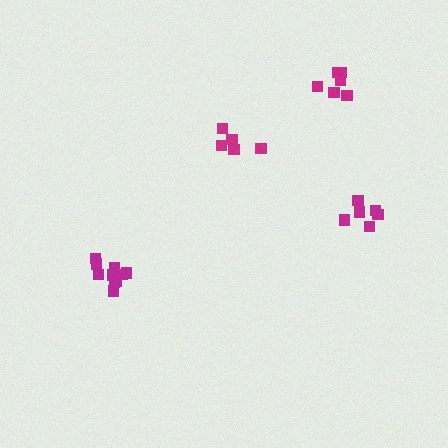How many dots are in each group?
Group 1: 11 dots, Group 2: 6 dots, Group 3: 5 dots, Group 4: 6 dots (28 total).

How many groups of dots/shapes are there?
There are 4 groups.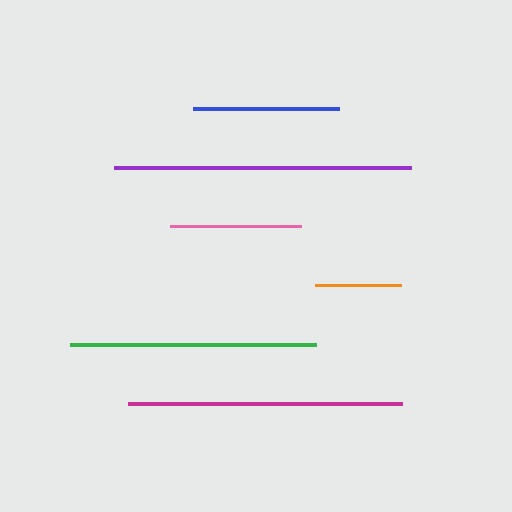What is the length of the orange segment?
The orange segment is approximately 85 pixels long.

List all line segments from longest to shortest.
From longest to shortest: purple, magenta, green, blue, pink, orange.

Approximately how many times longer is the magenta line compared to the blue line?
The magenta line is approximately 1.9 times the length of the blue line.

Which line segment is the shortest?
The orange line is the shortest at approximately 85 pixels.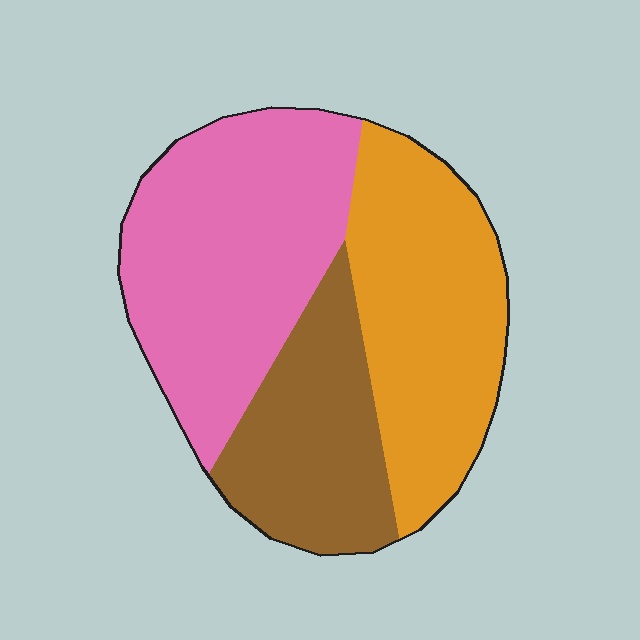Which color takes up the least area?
Brown, at roughly 25%.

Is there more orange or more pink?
Pink.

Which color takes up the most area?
Pink, at roughly 40%.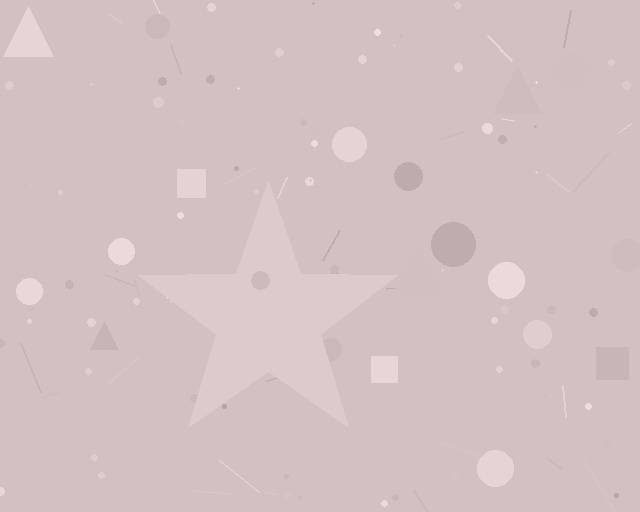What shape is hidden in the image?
A star is hidden in the image.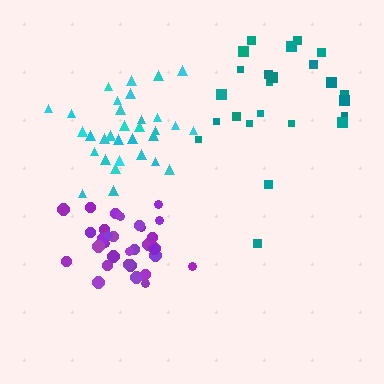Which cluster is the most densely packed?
Purple.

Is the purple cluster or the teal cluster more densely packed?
Purple.